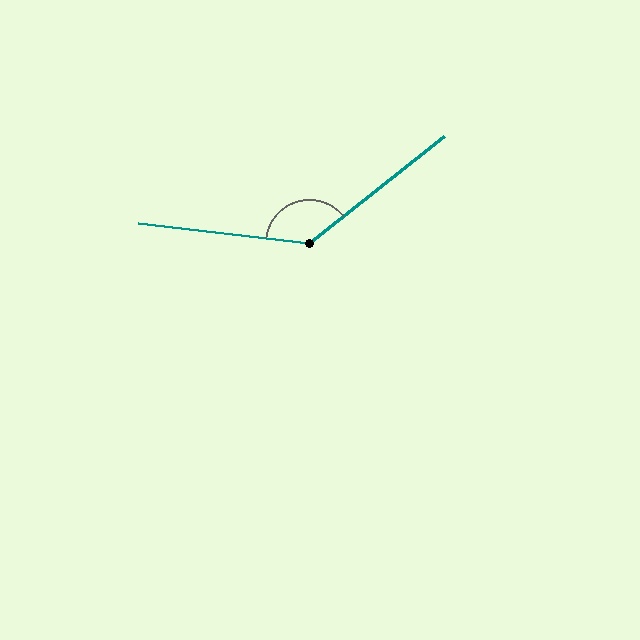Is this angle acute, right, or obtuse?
It is obtuse.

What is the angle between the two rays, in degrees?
Approximately 135 degrees.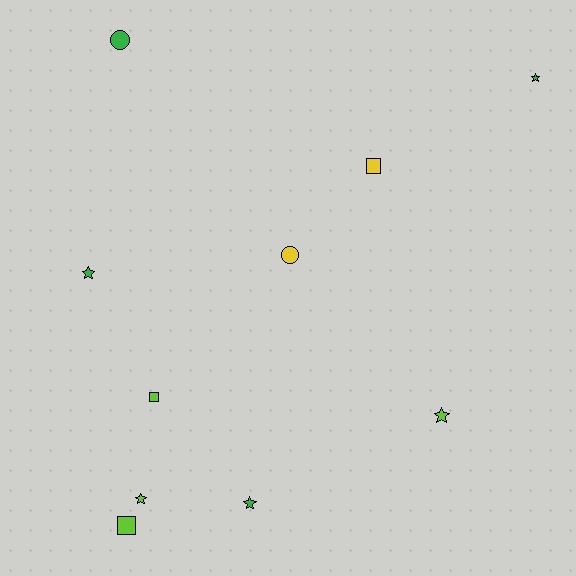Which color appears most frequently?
Green, with 4 objects.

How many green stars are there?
There are 3 green stars.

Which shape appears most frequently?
Star, with 5 objects.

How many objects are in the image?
There are 10 objects.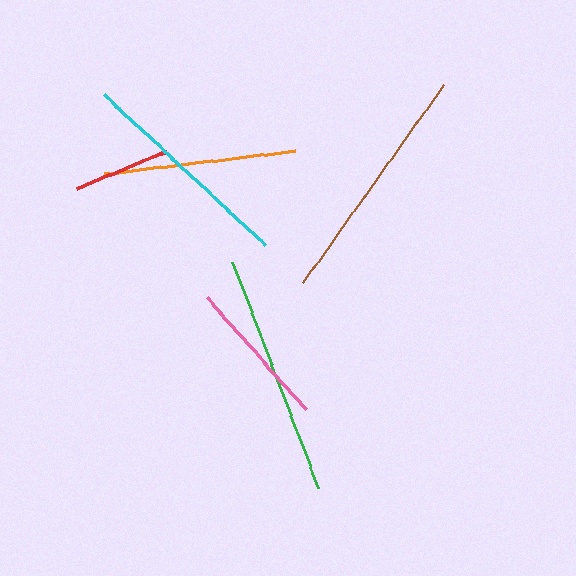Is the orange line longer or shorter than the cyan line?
The cyan line is longer than the orange line.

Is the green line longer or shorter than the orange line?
The green line is longer than the orange line.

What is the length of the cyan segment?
The cyan segment is approximately 220 pixels long.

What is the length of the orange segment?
The orange segment is approximately 192 pixels long.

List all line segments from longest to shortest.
From longest to shortest: brown, green, cyan, orange, pink, red.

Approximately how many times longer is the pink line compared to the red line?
The pink line is approximately 1.5 times the length of the red line.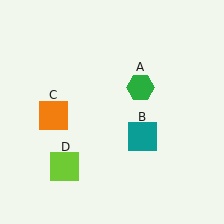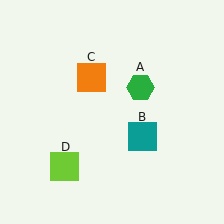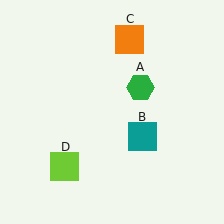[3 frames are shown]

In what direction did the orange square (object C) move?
The orange square (object C) moved up and to the right.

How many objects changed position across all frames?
1 object changed position: orange square (object C).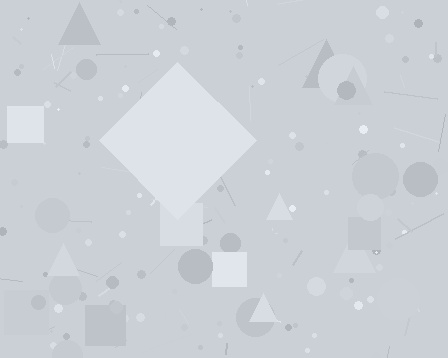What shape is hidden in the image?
A diamond is hidden in the image.